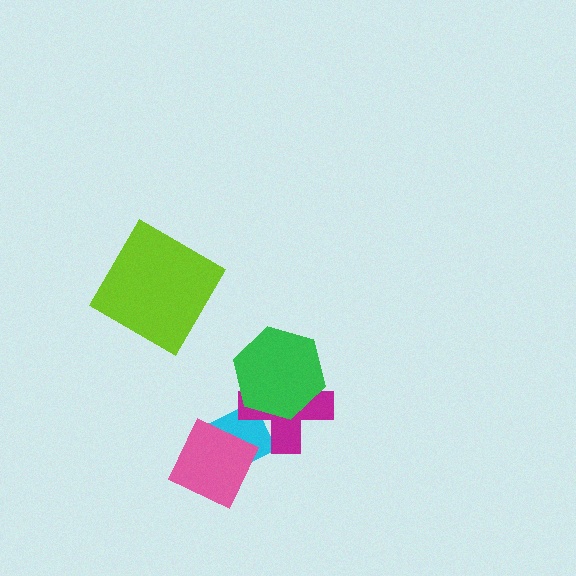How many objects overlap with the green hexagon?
2 objects overlap with the green hexagon.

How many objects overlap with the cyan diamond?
3 objects overlap with the cyan diamond.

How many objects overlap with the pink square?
1 object overlaps with the pink square.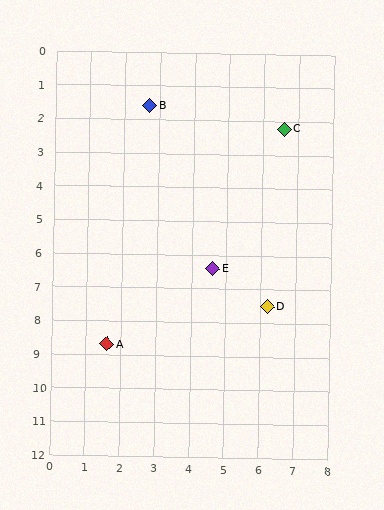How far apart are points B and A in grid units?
Points B and A are about 7.2 grid units apart.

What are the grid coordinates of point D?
Point D is at approximately (6.2, 7.5).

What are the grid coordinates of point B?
Point B is at approximately (2.7, 1.6).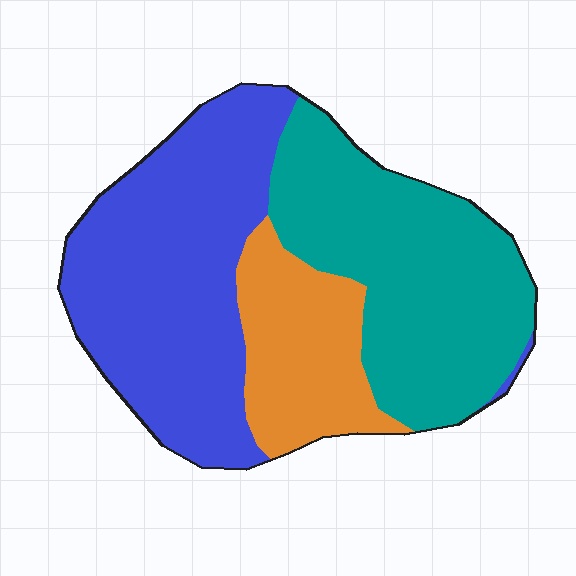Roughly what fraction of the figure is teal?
Teal covers around 40% of the figure.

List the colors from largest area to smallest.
From largest to smallest: blue, teal, orange.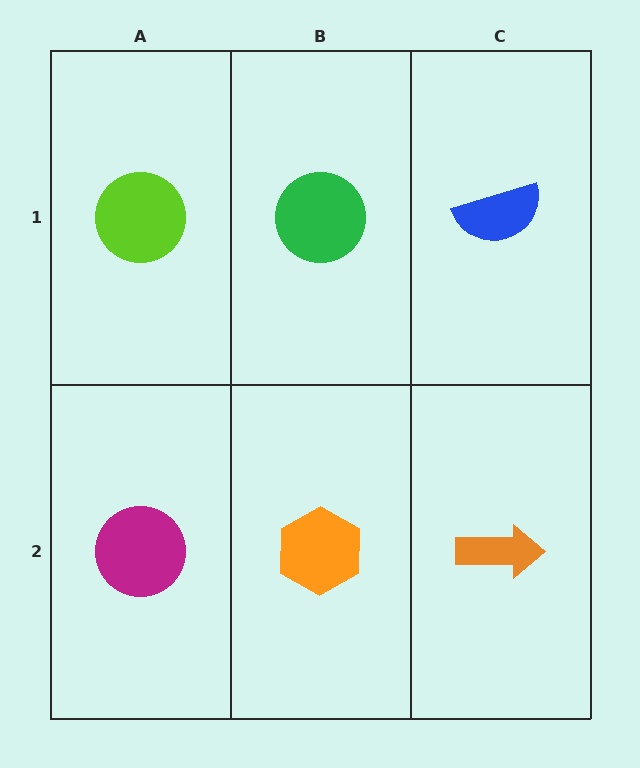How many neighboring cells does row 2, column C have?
2.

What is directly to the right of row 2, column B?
An orange arrow.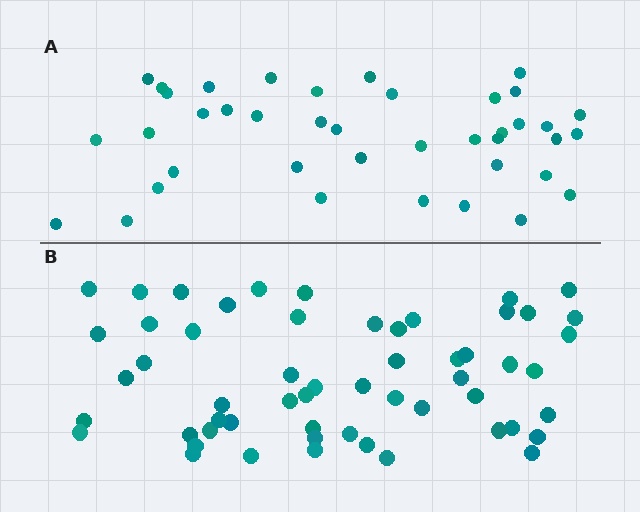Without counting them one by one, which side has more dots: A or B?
Region B (the bottom region) has more dots.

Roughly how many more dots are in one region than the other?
Region B has approximately 15 more dots than region A.